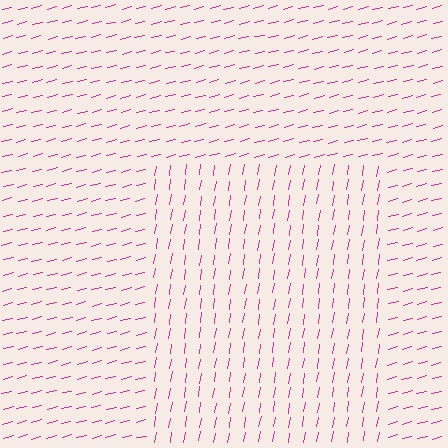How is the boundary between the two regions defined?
The boundary is defined purely by a change in line orientation (approximately 67 degrees difference). All lines are the same color and thickness.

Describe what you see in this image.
The image is filled with small magenta line segments. A rectangle region in the image has lines oriented differently from the surrounding lines, creating a visible texture boundary.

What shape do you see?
I see a rectangle.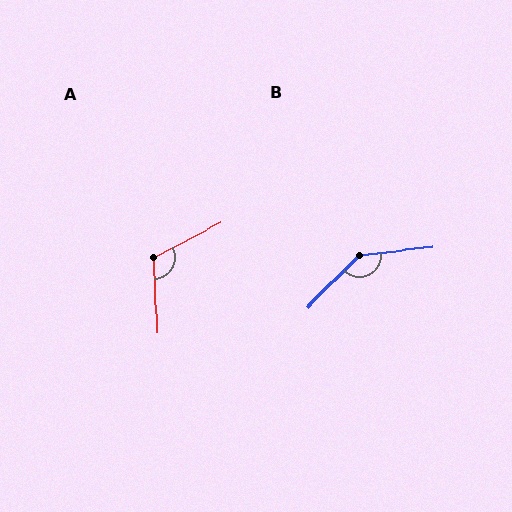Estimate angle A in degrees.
Approximately 115 degrees.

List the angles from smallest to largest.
A (115°), B (141°).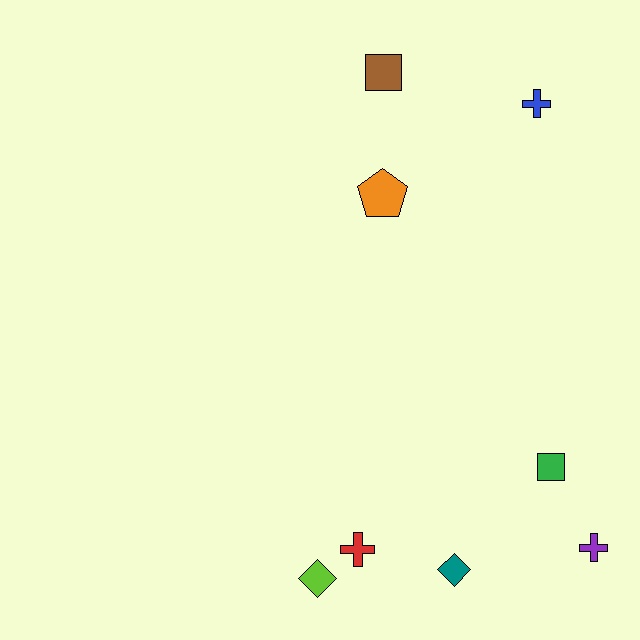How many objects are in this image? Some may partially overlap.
There are 8 objects.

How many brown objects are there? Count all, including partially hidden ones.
There is 1 brown object.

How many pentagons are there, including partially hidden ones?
There is 1 pentagon.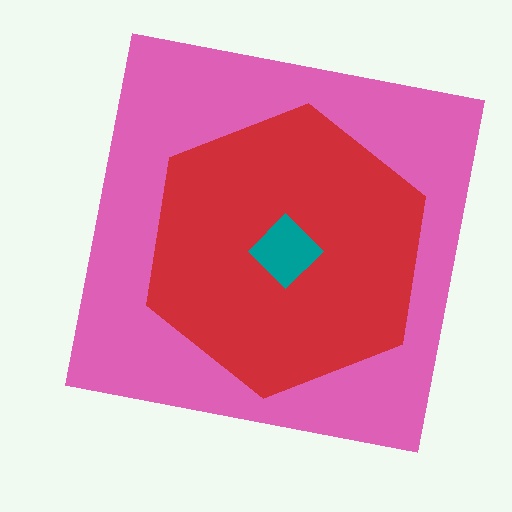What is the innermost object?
The teal diamond.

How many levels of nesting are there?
3.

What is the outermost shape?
The pink square.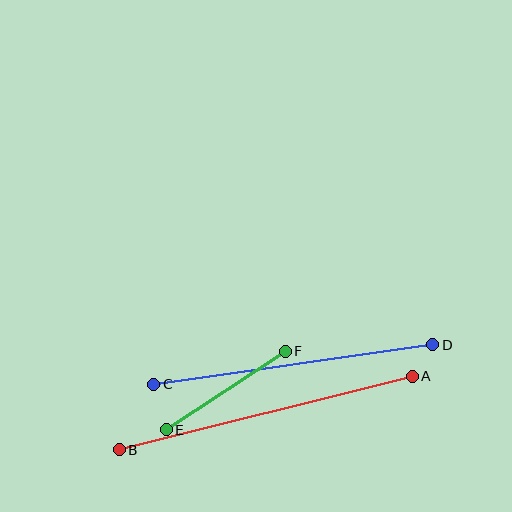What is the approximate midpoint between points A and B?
The midpoint is at approximately (266, 413) pixels.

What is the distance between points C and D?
The distance is approximately 282 pixels.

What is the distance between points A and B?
The distance is approximately 302 pixels.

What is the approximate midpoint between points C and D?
The midpoint is at approximately (293, 364) pixels.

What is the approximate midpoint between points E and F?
The midpoint is at approximately (226, 391) pixels.